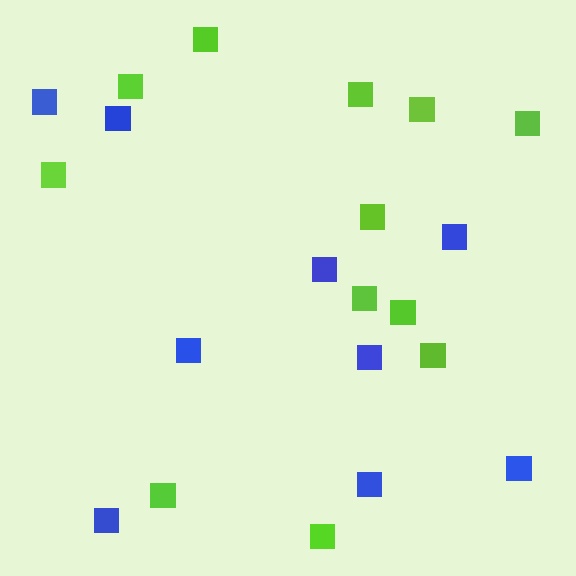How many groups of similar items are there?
There are 2 groups: one group of blue squares (9) and one group of lime squares (12).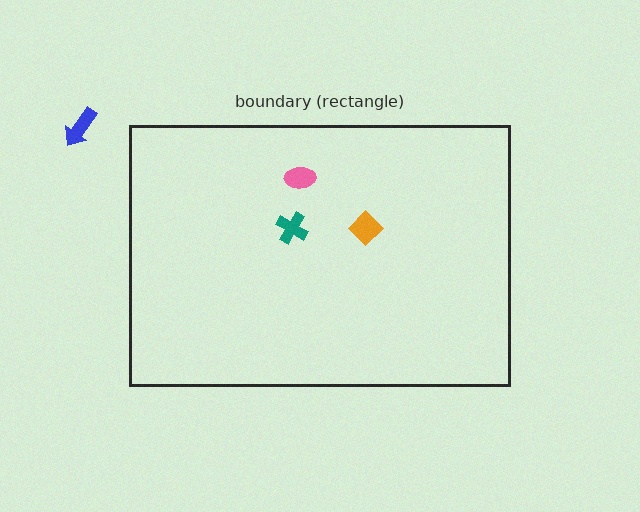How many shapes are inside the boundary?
3 inside, 1 outside.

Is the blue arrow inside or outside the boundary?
Outside.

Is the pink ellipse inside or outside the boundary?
Inside.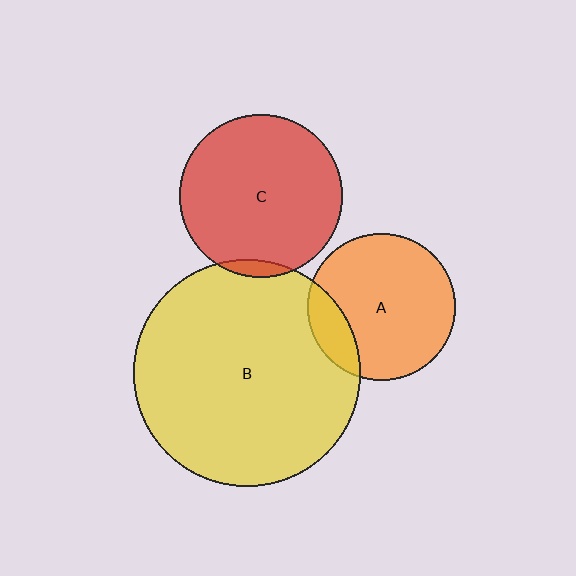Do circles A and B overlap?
Yes.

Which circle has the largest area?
Circle B (yellow).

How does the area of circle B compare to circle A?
Approximately 2.3 times.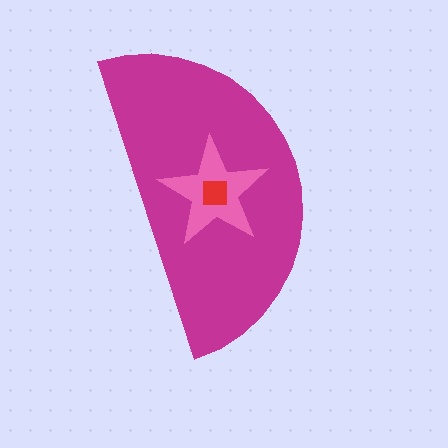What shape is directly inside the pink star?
The red square.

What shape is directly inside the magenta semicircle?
The pink star.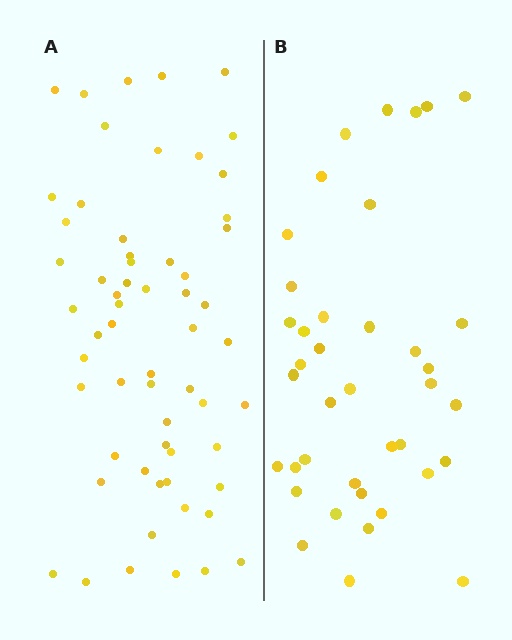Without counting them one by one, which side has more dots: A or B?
Region A (the left region) has more dots.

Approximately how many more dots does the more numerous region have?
Region A has approximately 20 more dots than region B.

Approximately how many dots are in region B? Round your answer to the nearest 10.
About 40 dots. (The exact count is 39, which rounds to 40.)